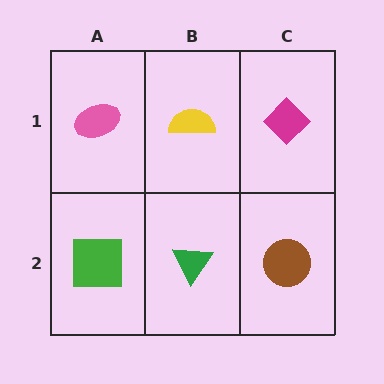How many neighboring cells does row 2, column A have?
2.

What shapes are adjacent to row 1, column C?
A brown circle (row 2, column C), a yellow semicircle (row 1, column B).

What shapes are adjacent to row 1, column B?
A green triangle (row 2, column B), a pink ellipse (row 1, column A), a magenta diamond (row 1, column C).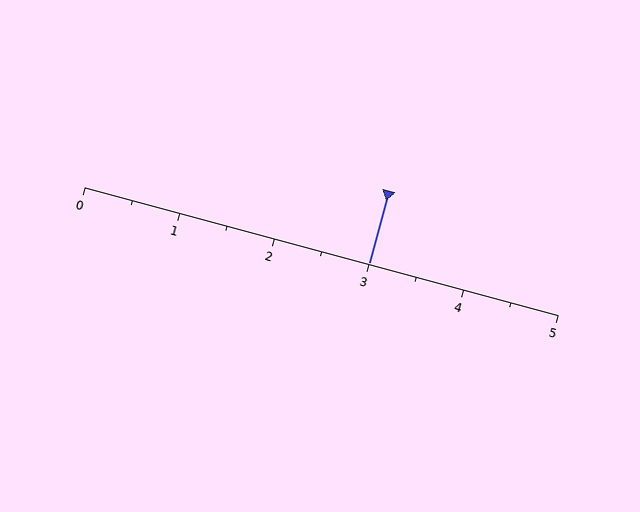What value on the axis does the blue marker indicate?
The marker indicates approximately 3.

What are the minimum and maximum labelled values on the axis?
The axis runs from 0 to 5.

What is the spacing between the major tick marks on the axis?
The major ticks are spaced 1 apart.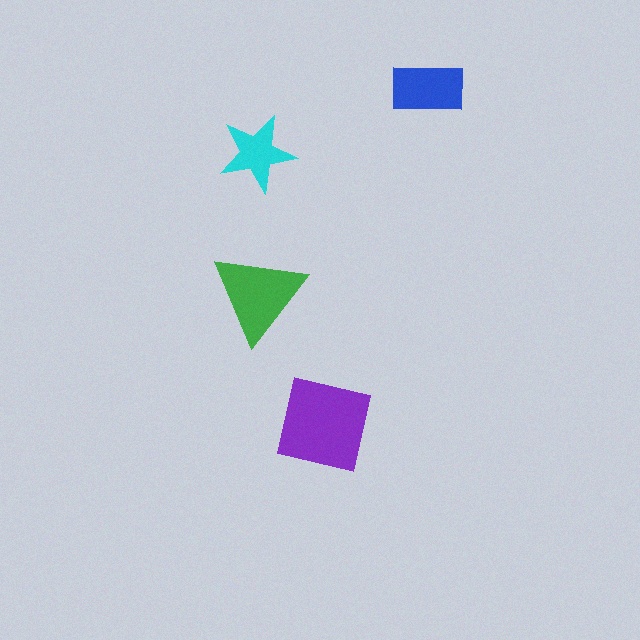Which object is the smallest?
The cyan star.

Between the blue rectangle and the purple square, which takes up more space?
The purple square.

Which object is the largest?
The purple square.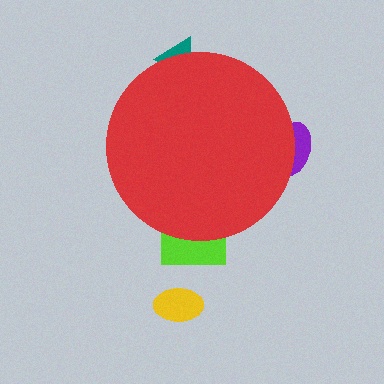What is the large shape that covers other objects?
A red circle.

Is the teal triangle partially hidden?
Yes, the teal triangle is partially hidden behind the red circle.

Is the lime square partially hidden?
Yes, the lime square is partially hidden behind the red circle.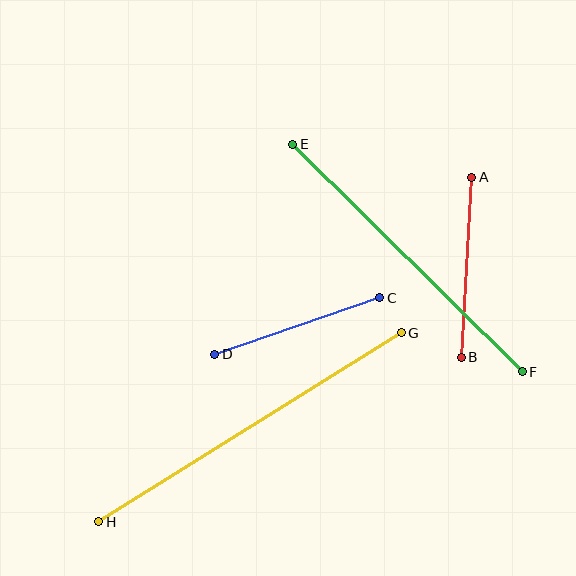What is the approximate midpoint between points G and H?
The midpoint is at approximately (250, 427) pixels.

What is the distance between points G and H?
The distance is approximately 357 pixels.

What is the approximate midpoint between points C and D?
The midpoint is at approximately (297, 326) pixels.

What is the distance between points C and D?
The distance is approximately 175 pixels.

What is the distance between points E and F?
The distance is approximately 323 pixels.